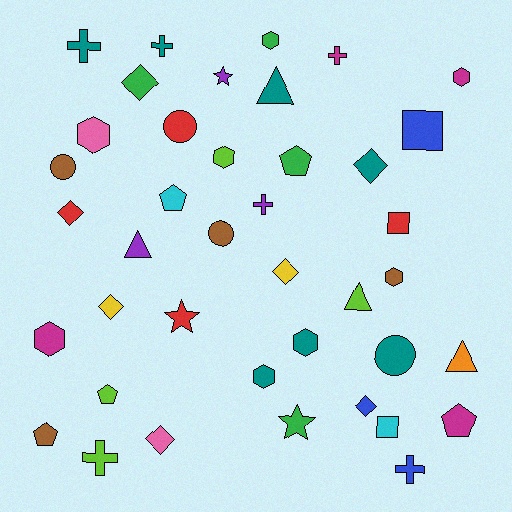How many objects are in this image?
There are 40 objects.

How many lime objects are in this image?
There are 4 lime objects.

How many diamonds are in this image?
There are 7 diamonds.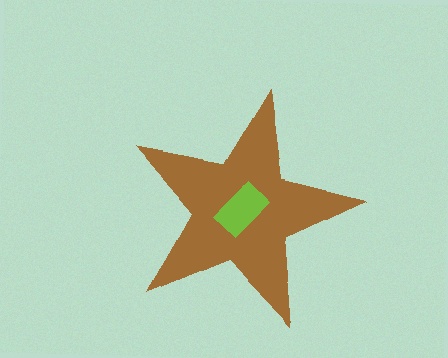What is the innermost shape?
The lime rectangle.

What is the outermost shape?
The brown star.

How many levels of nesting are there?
2.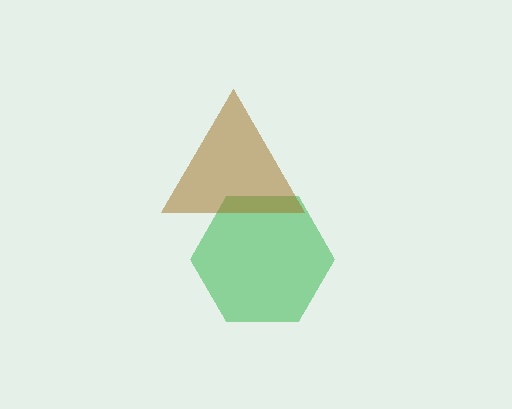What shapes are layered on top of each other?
The layered shapes are: a green hexagon, a brown triangle.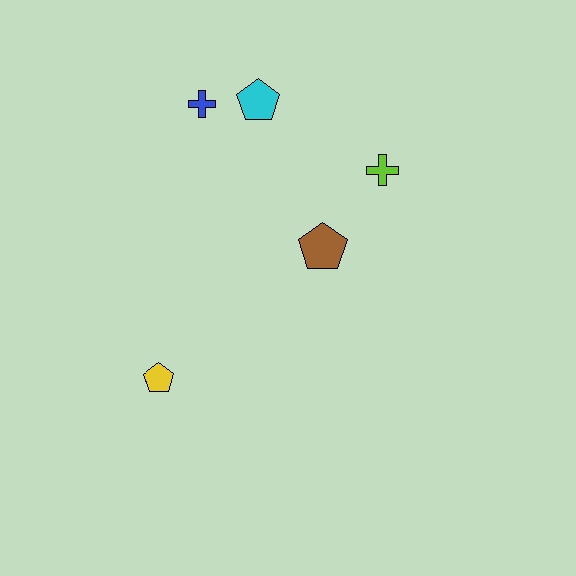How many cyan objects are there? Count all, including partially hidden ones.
There is 1 cyan object.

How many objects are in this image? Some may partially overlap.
There are 5 objects.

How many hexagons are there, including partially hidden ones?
There are no hexagons.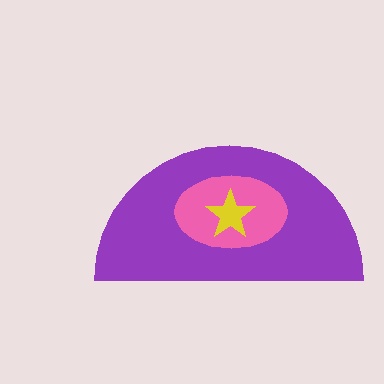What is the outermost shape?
The purple semicircle.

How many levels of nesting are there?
3.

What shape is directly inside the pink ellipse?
The yellow star.